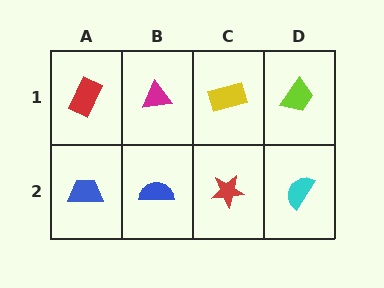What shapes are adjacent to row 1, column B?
A blue semicircle (row 2, column B), a red rectangle (row 1, column A), a yellow rectangle (row 1, column C).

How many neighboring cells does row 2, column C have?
3.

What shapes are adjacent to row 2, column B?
A magenta triangle (row 1, column B), a blue trapezoid (row 2, column A), a red star (row 2, column C).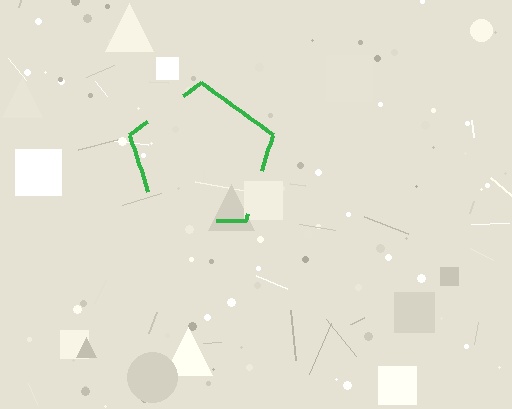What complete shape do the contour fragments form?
The contour fragments form a pentagon.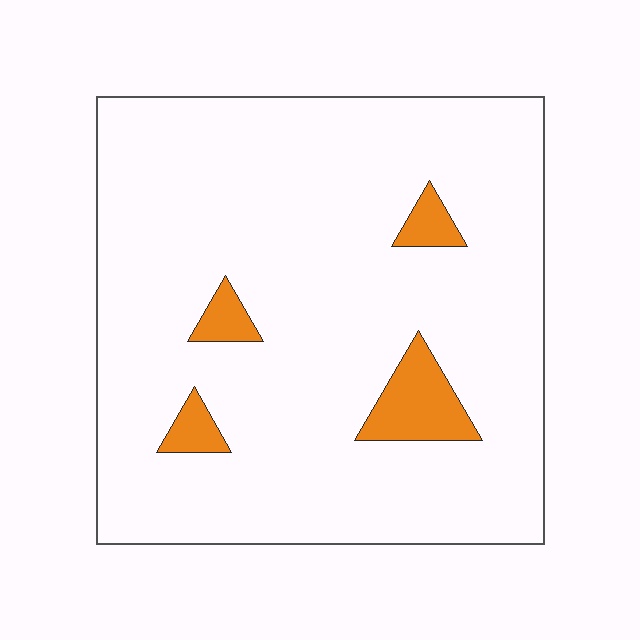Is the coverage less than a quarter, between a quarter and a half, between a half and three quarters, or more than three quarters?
Less than a quarter.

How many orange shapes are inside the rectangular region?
4.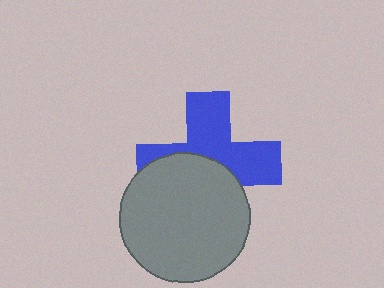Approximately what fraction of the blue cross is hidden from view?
Roughly 47% of the blue cross is hidden behind the gray circle.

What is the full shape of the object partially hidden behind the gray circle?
The partially hidden object is a blue cross.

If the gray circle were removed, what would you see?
You would see the complete blue cross.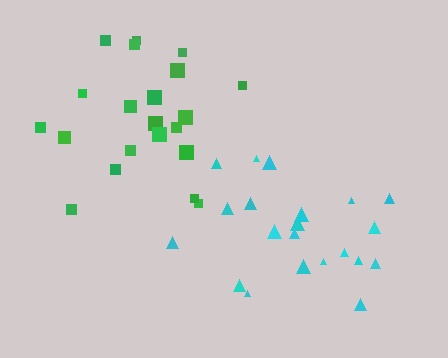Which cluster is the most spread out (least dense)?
Green.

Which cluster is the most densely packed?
Cyan.